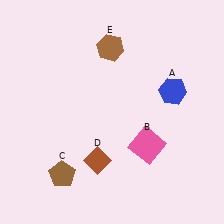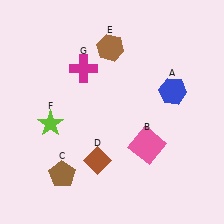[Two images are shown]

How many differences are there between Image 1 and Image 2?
There are 2 differences between the two images.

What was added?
A lime star (F), a magenta cross (G) were added in Image 2.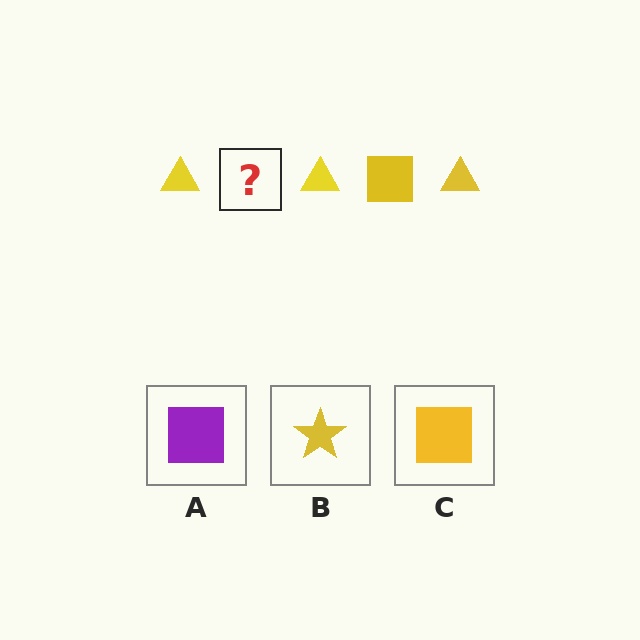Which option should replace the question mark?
Option C.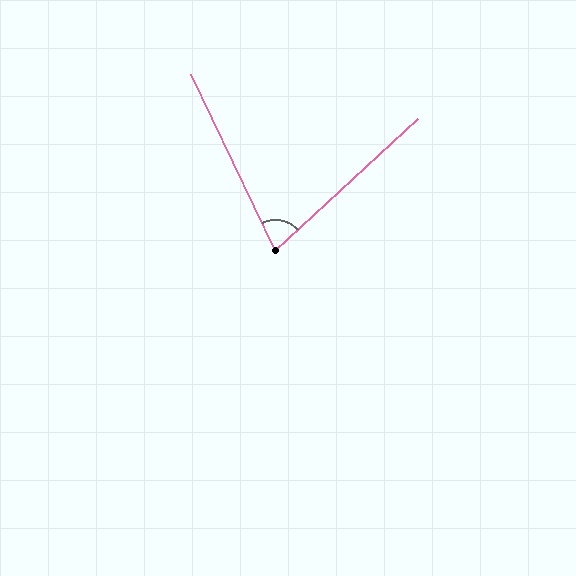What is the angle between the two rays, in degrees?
Approximately 73 degrees.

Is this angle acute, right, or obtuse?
It is acute.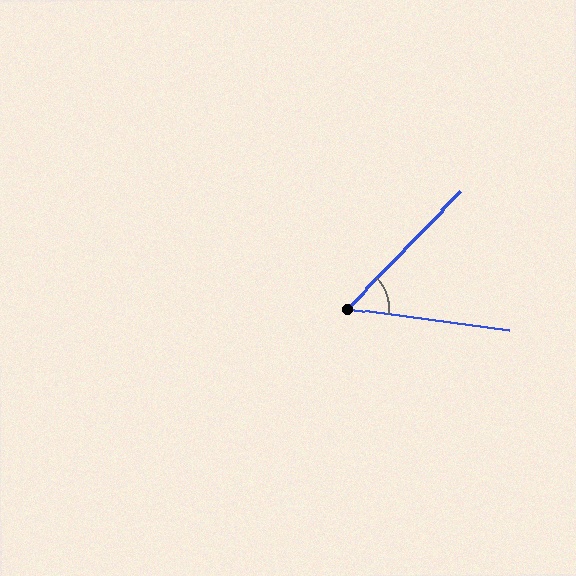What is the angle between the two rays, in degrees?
Approximately 54 degrees.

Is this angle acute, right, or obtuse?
It is acute.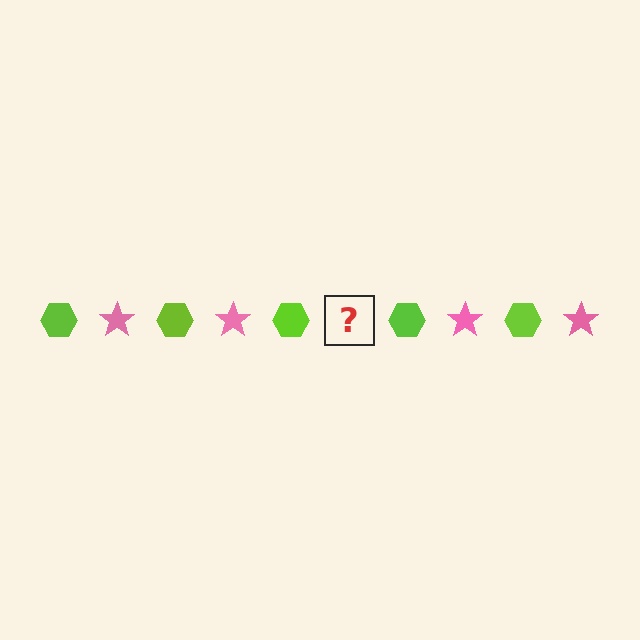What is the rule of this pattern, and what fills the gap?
The rule is that the pattern alternates between lime hexagon and pink star. The gap should be filled with a pink star.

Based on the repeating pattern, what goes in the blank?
The blank should be a pink star.